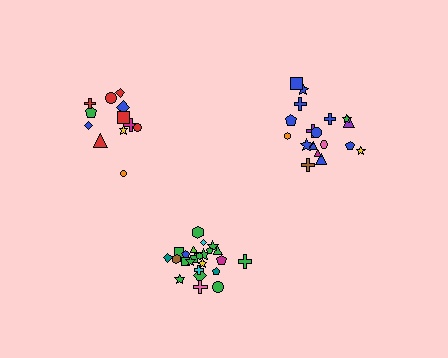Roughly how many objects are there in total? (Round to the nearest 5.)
Roughly 55 objects in total.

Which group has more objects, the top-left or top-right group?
The top-right group.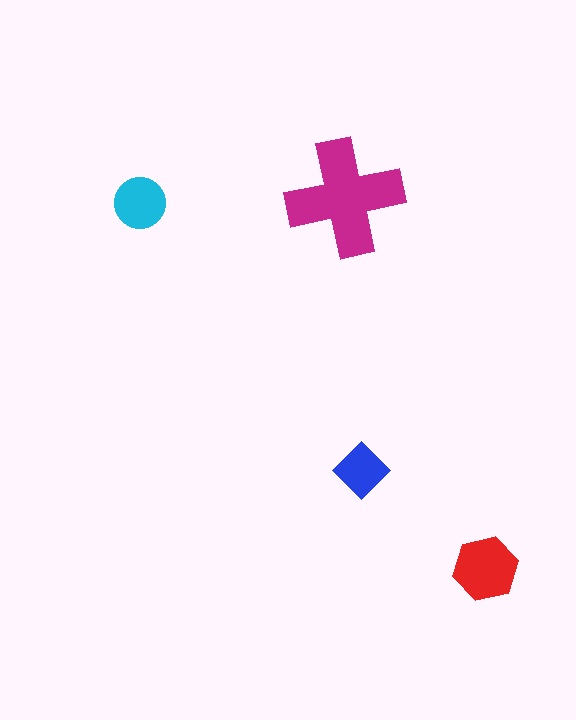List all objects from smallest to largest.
The blue diamond, the cyan circle, the red hexagon, the magenta cross.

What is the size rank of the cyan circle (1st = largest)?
3rd.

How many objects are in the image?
There are 4 objects in the image.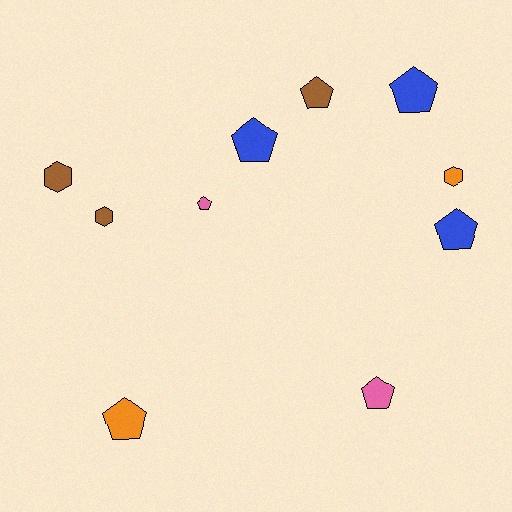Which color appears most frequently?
Brown, with 3 objects.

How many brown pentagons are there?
There is 1 brown pentagon.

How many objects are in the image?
There are 10 objects.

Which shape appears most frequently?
Pentagon, with 7 objects.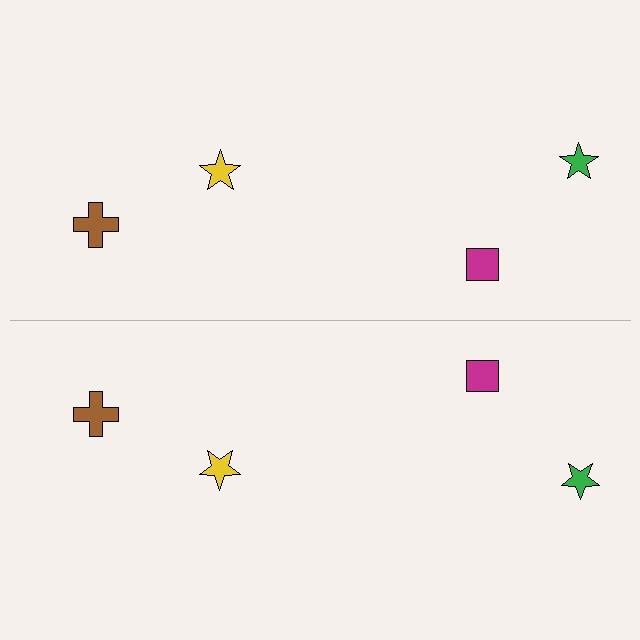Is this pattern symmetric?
Yes, this pattern has bilateral (reflection) symmetry.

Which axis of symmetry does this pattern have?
The pattern has a horizontal axis of symmetry running through the center of the image.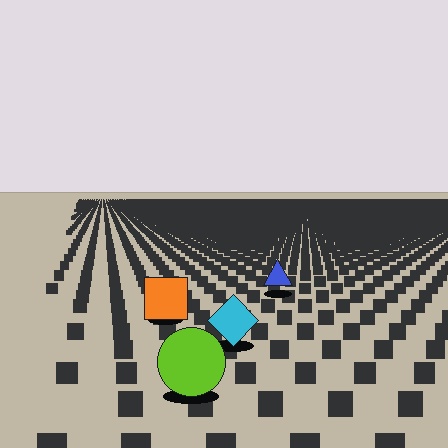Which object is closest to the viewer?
The lime circle is closest. The texture marks near it are larger and more spread out.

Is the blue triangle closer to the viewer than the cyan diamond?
No. The cyan diamond is closer — you can tell from the texture gradient: the ground texture is coarser near it.